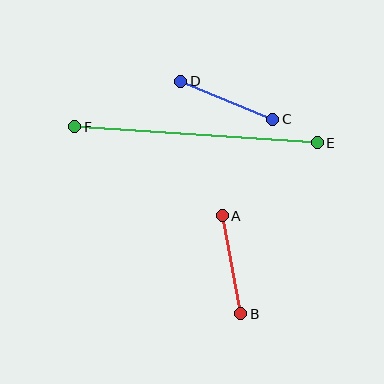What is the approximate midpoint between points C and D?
The midpoint is at approximately (227, 100) pixels.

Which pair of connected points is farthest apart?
Points E and F are farthest apart.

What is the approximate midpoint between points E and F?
The midpoint is at approximately (196, 135) pixels.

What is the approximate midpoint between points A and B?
The midpoint is at approximately (232, 265) pixels.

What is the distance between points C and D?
The distance is approximately 100 pixels.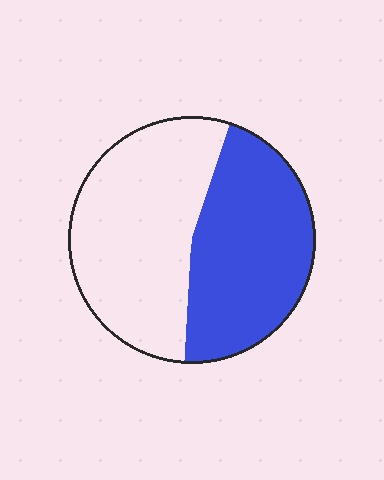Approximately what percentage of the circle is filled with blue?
Approximately 45%.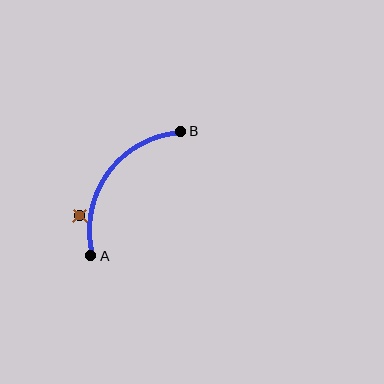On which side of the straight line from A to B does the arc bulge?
The arc bulges above and to the left of the straight line connecting A and B.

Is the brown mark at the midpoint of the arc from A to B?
No — the brown mark does not lie on the arc at all. It sits slightly outside the curve.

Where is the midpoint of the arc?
The arc midpoint is the point on the curve farthest from the straight line joining A and B. It sits above and to the left of that line.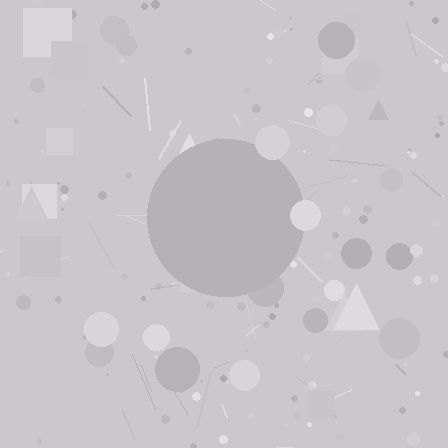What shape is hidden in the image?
A circle is hidden in the image.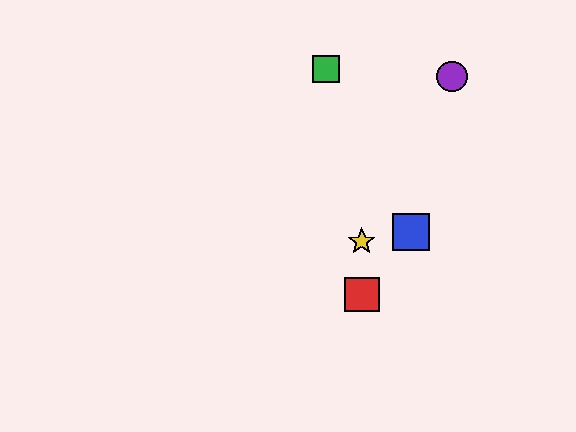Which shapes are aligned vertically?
The red square, the yellow star are aligned vertically.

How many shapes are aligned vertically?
2 shapes (the red square, the yellow star) are aligned vertically.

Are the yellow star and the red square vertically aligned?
Yes, both are at x≈362.